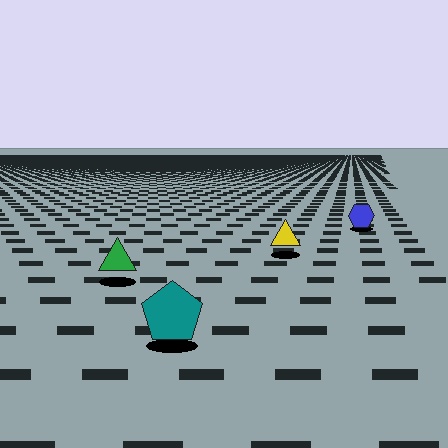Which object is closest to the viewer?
The teal pentagon is closest. The texture marks near it are larger and more spread out.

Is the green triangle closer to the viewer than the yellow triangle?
Yes. The green triangle is closer — you can tell from the texture gradient: the ground texture is coarser near it.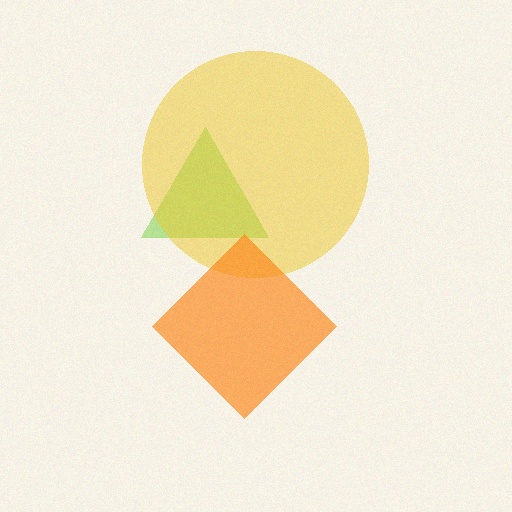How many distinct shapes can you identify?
There are 3 distinct shapes: a lime triangle, a yellow circle, an orange diamond.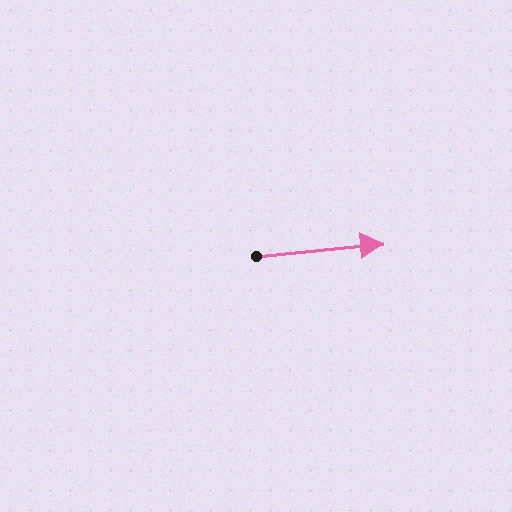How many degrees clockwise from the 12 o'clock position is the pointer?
Approximately 84 degrees.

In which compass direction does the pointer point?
East.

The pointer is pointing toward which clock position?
Roughly 3 o'clock.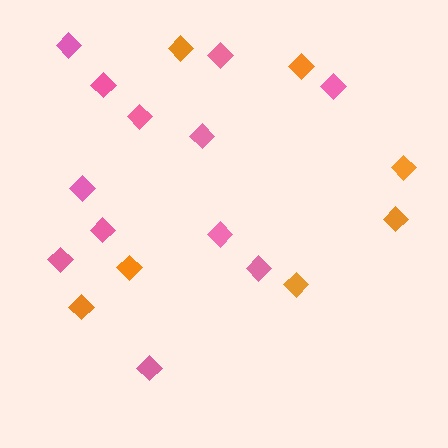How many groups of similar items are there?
There are 2 groups: one group of pink diamonds (12) and one group of orange diamonds (7).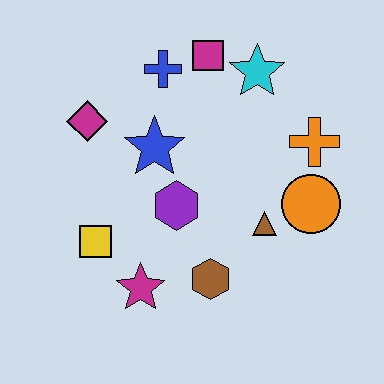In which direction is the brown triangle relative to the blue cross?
The brown triangle is below the blue cross.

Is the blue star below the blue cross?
Yes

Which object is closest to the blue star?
The purple hexagon is closest to the blue star.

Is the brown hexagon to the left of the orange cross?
Yes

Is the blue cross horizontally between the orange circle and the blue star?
Yes